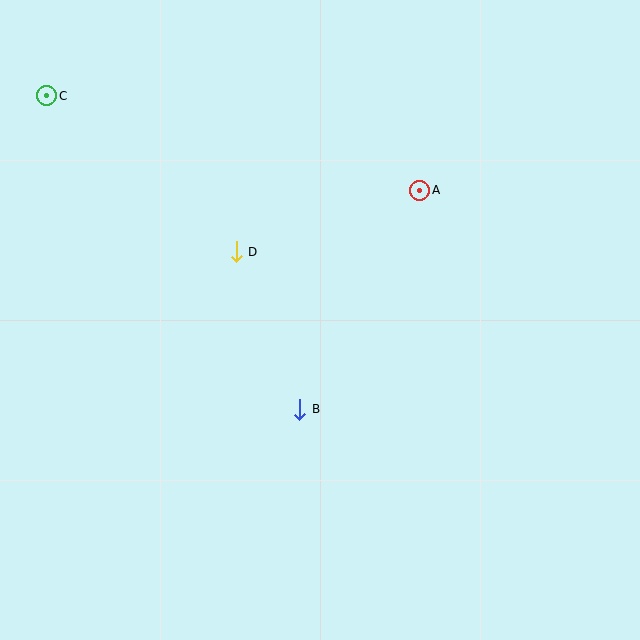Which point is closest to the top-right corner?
Point A is closest to the top-right corner.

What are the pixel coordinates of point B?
Point B is at (300, 409).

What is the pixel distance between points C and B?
The distance between C and B is 403 pixels.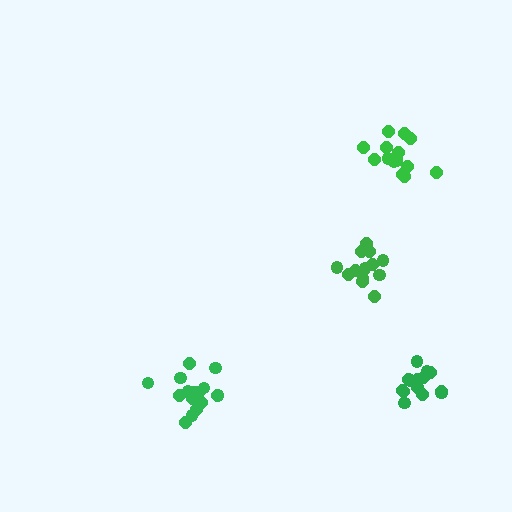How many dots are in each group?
Group 1: 13 dots, Group 2: 16 dots, Group 3: 14 dots, Group 4: 16 dots (59 total).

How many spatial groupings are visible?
There are 4 spatial groupings.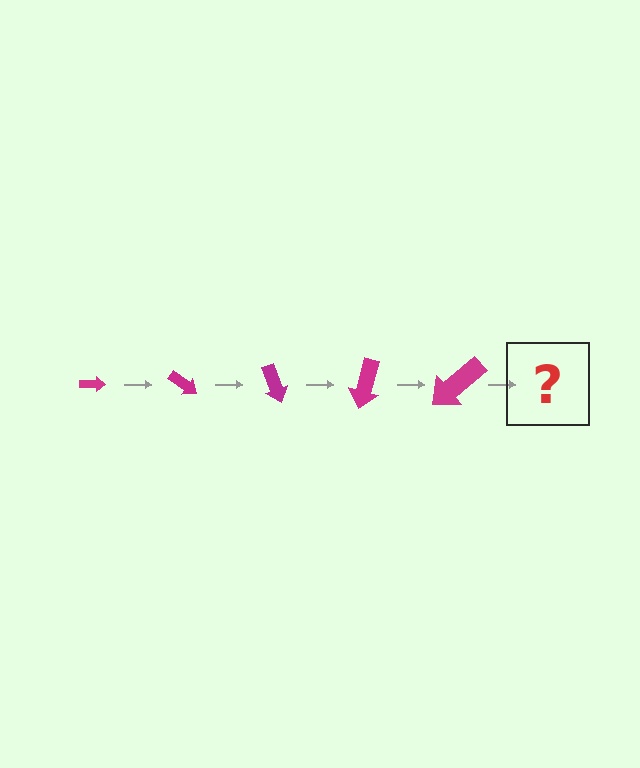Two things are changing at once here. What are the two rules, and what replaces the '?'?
The two rules are that the arrow grows larger each step and it rotates 35 degrees each step. The '?' should be an arrow, larger than the previous one and rotated 175 degrees from the start.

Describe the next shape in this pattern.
It should be an arrow, larger than the previous one and rotated 175 degrees from the start.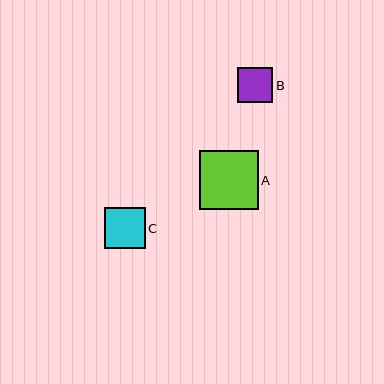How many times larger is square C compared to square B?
Square C is approximately 1.2 times the size of square B.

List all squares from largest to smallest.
From largest to smallest: A, C, B.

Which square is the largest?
Square A is the largest with a size of approximately 58 pixels.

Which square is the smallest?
Square B is the smallest with a size of approximately 35 pixels.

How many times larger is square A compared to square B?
Square A is approximately 1.7 times the size of square B.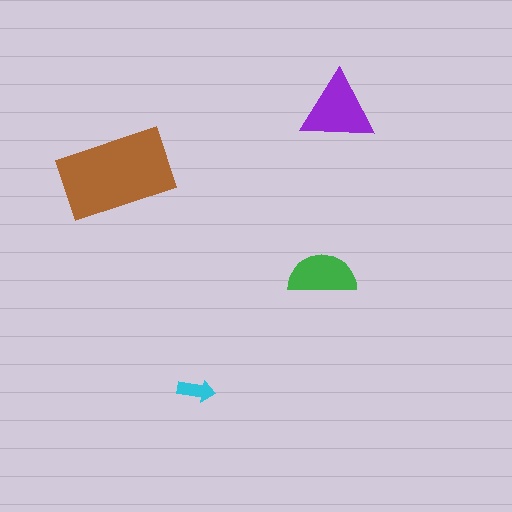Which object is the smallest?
The cyan arrow.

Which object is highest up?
The purple triangle is topmost.